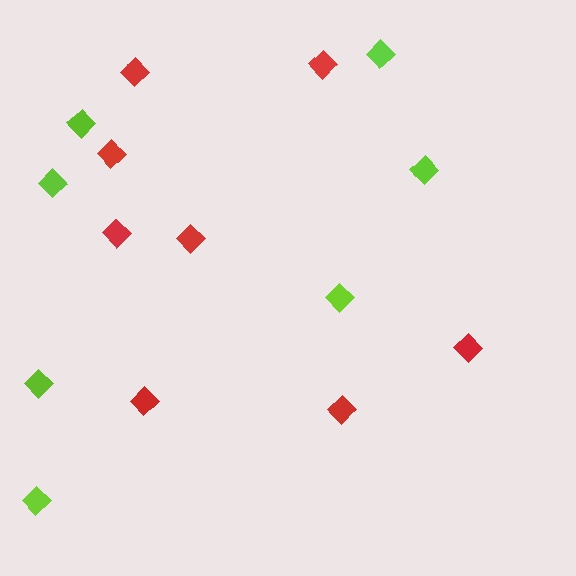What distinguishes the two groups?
There are 2 groups: one group of lime diamonds (7) and one group of red diamonds (8).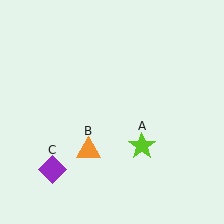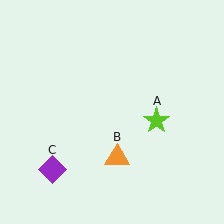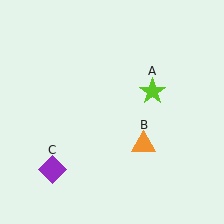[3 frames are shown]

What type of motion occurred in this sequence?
The lime star (object A), orange triangle (object B) rotated counterclockwise around the center of the scene.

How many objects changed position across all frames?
2 objects changed position: lime star (object A), orange triangle (object B).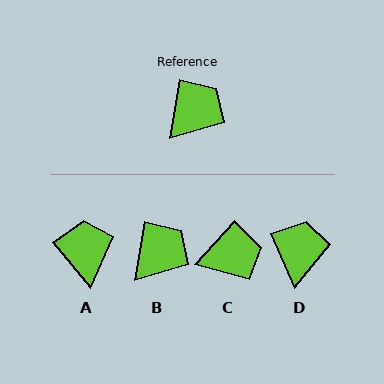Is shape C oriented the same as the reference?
No, it is off by about 32 degrees.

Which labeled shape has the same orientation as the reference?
B.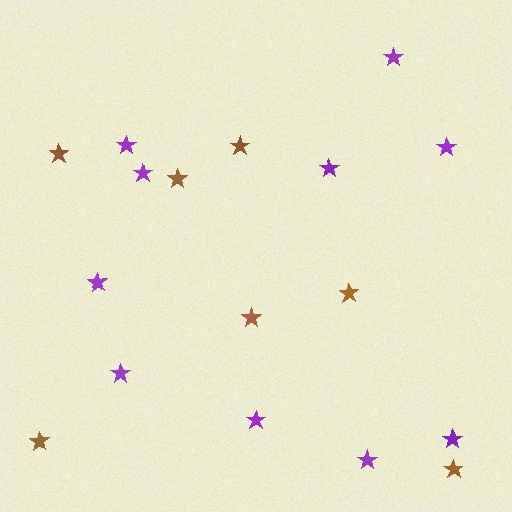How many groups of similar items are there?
There are 2 groups: one group of purple stars (10) and one group of brown stars (7).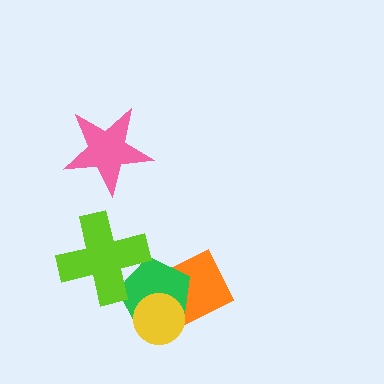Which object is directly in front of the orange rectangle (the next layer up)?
The green pentagon is directly in front of the orange rectangle.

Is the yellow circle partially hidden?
No, no other shape covers it.